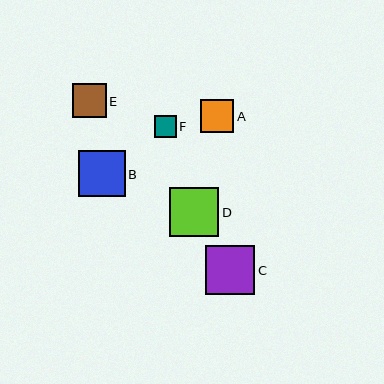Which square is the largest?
Square C is the largest with a size of approximately 49 pixels.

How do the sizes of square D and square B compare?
Square D and square B are approximately the same size.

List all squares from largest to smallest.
From largest to smallest: C, D, B, E, A, F.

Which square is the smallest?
Square F is the smallest with a size of approximately 22 pixels.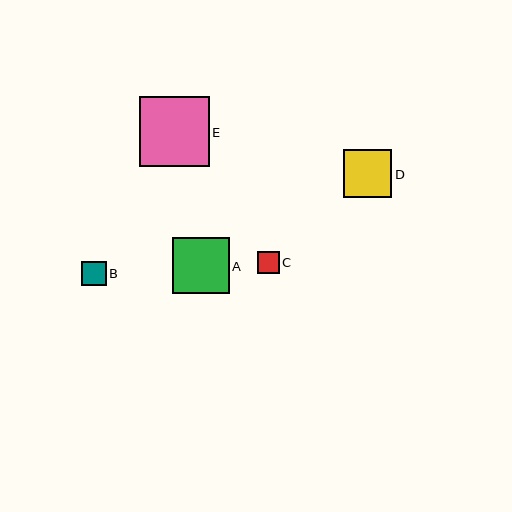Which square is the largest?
Square E is the largest with a size of approximately 70 pixels.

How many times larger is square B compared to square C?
Square B is approximately 1.1 times the size of square C.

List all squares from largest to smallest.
From largest to smallest: E, A, D, B, C.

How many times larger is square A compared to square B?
Square A is approximately 2.3 times the size of square B.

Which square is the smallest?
Square C is the smallest with a size of approximately 21 pixels.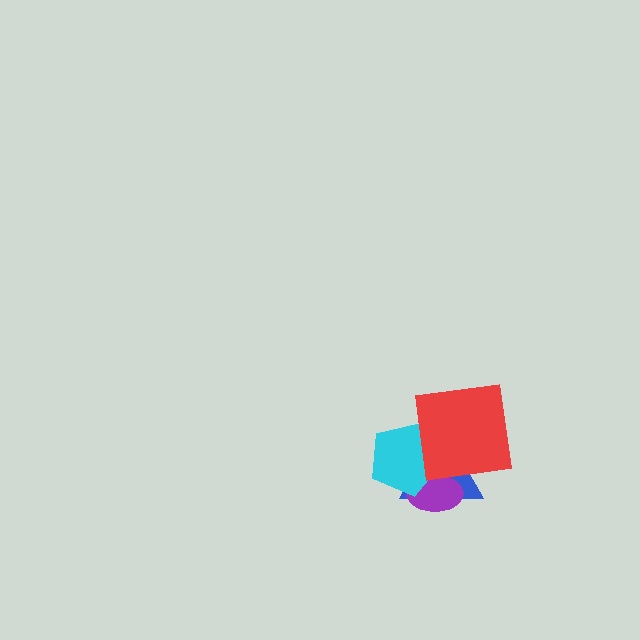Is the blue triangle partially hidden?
Yes, it is partially covered by another shape.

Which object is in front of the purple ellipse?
The cyan pentagon is in front of the purple ellipse.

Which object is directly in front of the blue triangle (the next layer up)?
The purple ellipse is directly in front of the blue triangle.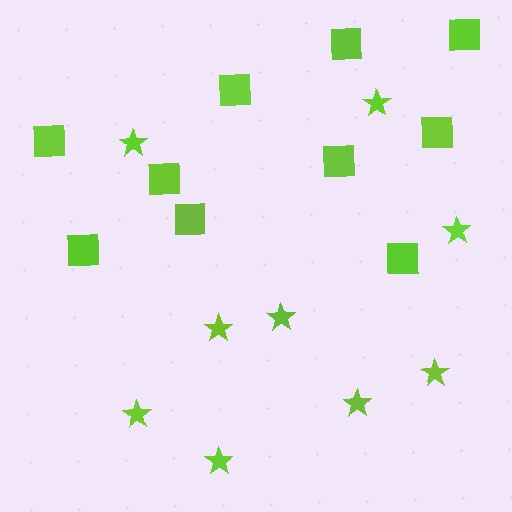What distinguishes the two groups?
There are 2 groups: one group of stars (9) and one group of squares (10).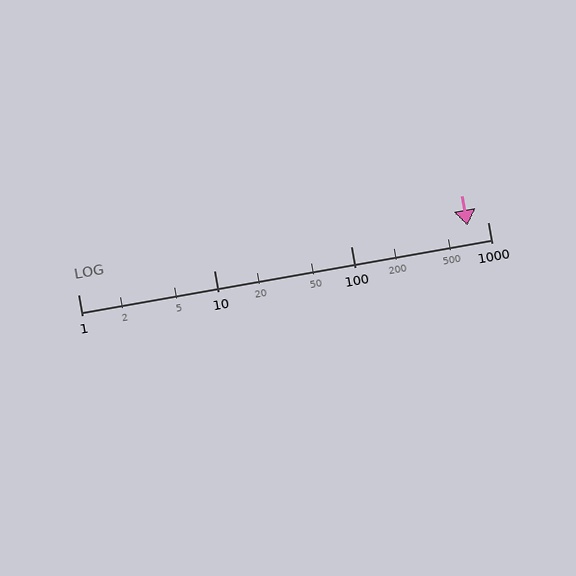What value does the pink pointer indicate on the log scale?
The pointer indicates approximately 710.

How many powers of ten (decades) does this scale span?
The scale spans 3 decades, from 1 to 1000.